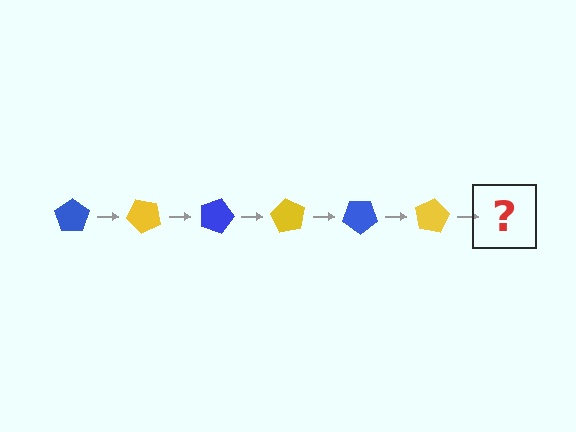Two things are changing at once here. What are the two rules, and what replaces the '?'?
The two rules are that it rotates 45 degrees each step and the color cycles through blue and yellow. The '?' should be a blue pentagon, rotated 270 degrees from the start.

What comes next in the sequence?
The next element should be a blue pentagon, rotated 270 degrees from the start.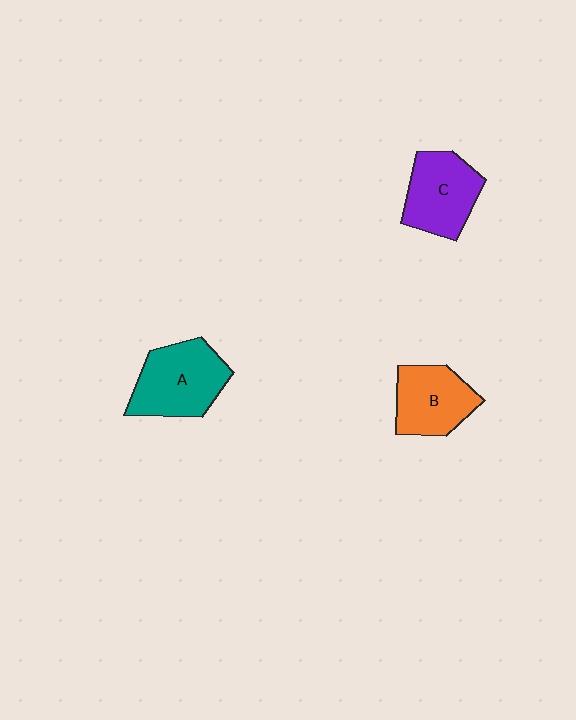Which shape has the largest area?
Shape A (teal).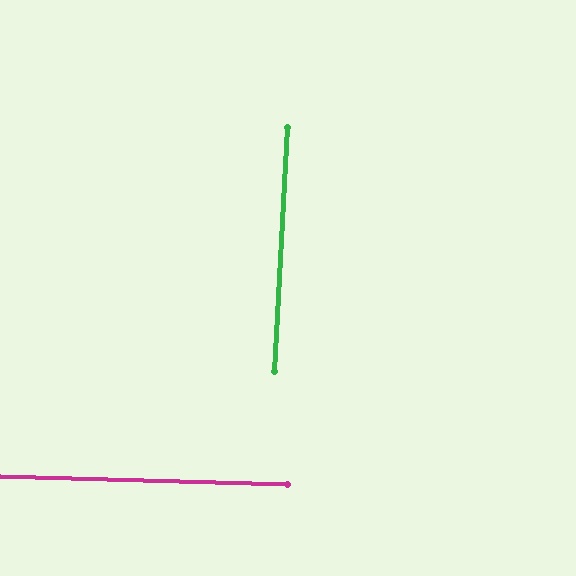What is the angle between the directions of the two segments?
Approximately 89 degrees.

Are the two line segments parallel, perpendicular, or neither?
Perpendicular — they meet at approximately 89°.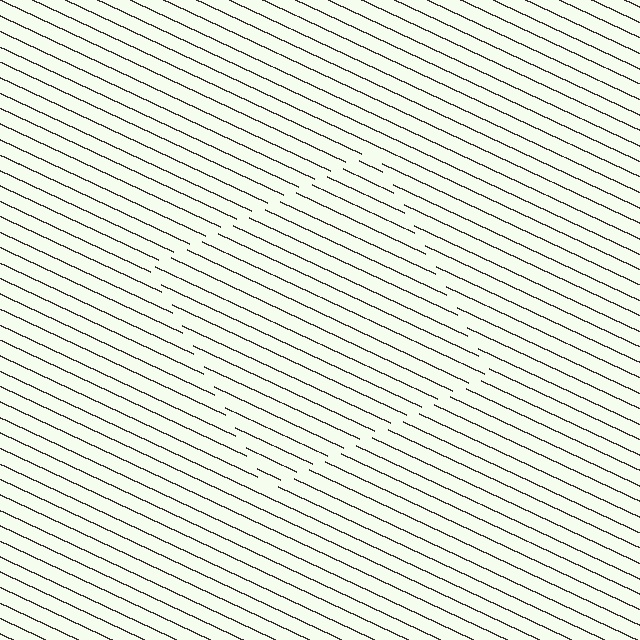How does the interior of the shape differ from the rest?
The interior of the shape contains the same grating, shifted by half a period — the contour is defined by the phase discontinuity where line-ends from the inner and outer gratings abut.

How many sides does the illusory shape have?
4 sides — the line-ends trace a square.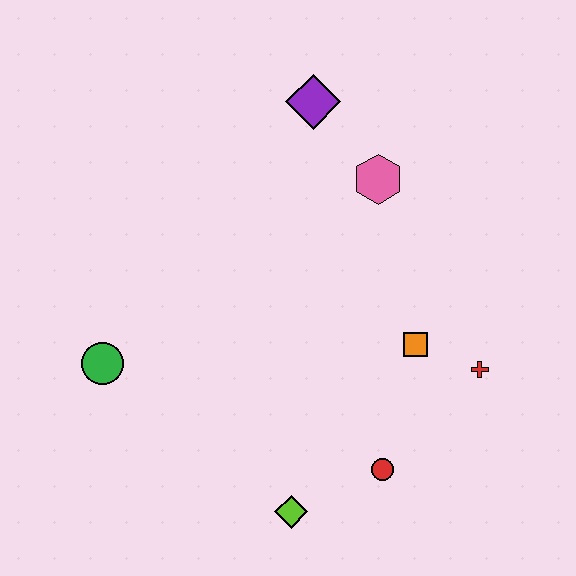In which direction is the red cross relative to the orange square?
The red cross is to the right of the orange square.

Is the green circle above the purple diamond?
No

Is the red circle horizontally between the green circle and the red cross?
Yes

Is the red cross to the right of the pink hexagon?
Yes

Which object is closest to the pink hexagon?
The purple diamond is closest to the pink hexagon.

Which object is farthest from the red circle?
The purple diamond is farthest from the red circle.